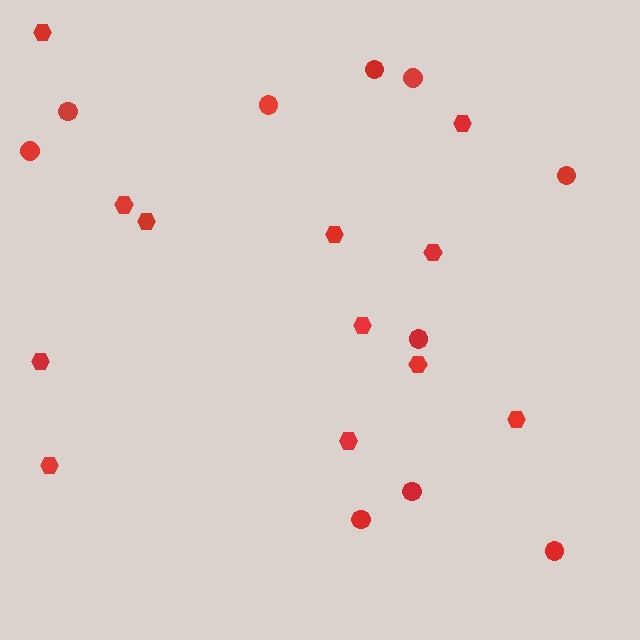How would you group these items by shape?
There are 2 groups: one group of hexagons (12) and one group of circles (10).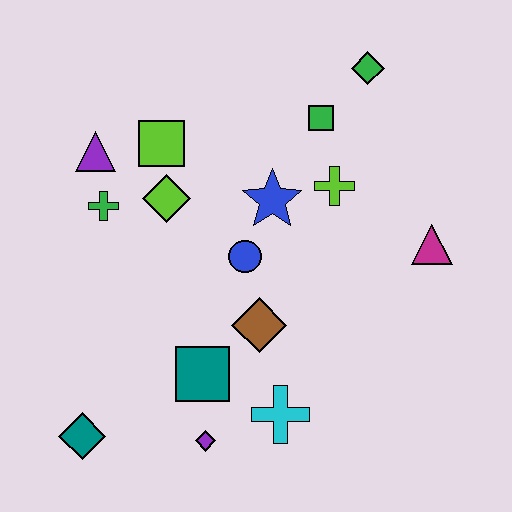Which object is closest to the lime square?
The lime diamond is closest to the lime square.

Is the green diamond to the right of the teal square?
Yes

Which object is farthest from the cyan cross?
The green diamond is farthest from the cyan cross.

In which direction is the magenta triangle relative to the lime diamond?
The magenta triangle is to the right of the lime diamond.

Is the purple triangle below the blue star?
No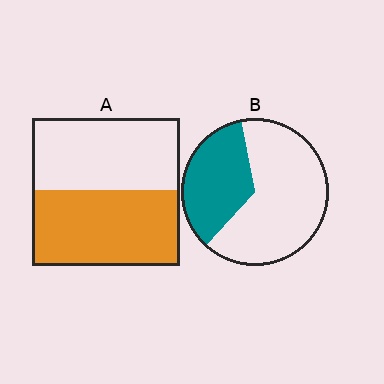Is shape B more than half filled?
No.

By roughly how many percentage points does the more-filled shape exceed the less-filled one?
By roughly 15 percentage points (A over B).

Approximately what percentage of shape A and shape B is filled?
A is approximately 50% and B is approximately 35%.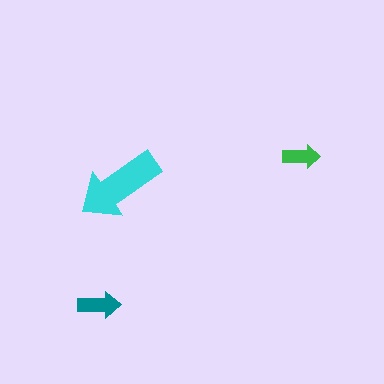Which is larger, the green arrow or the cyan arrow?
The cyan one.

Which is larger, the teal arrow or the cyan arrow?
The cyan one.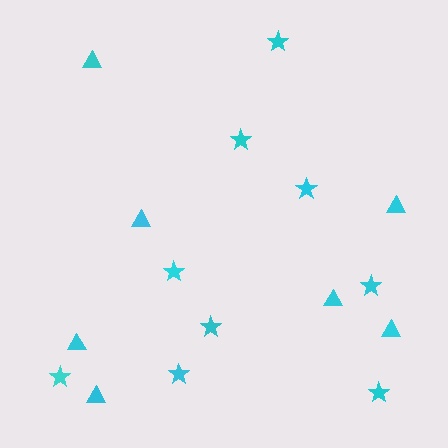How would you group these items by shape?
There are 2 groups: one group of stars (9) and one group of triangles (7).